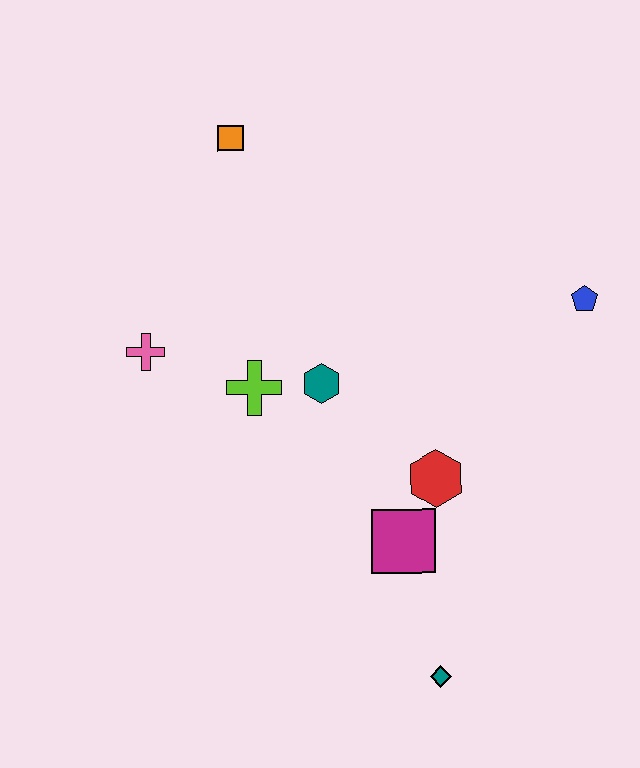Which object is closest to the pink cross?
The lime cross is closest to the pink cross.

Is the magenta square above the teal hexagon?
No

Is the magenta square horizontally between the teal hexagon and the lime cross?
No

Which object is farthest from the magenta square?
The orange square is farthest from the magenta square.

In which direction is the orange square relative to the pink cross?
The orange square is above the pink cross.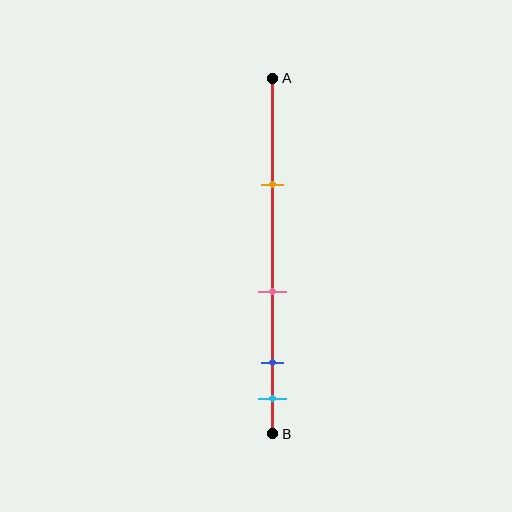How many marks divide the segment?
There are 4 marks dividing the segment.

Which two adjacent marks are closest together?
The blue and cyan marks are the closest adjacent pair.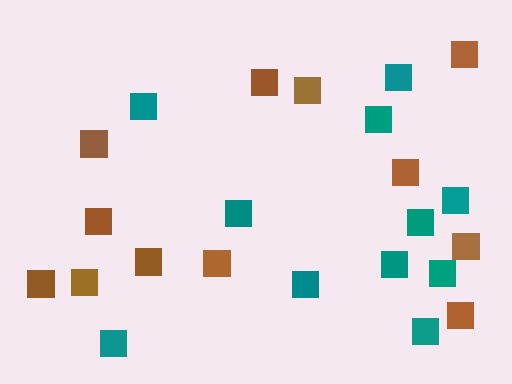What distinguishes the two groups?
There are 2 groups: one group of teal squares (11) and one group of brown squares (12).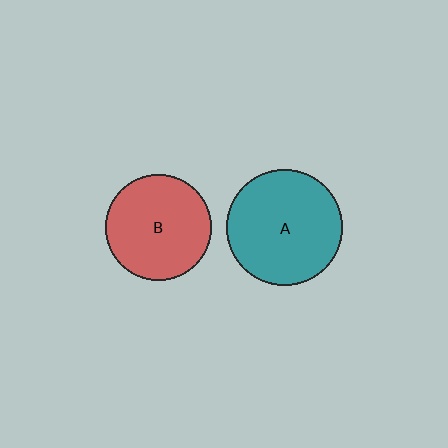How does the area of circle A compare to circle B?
Approximately 1.2 times.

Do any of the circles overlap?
No, none of the circles overlap.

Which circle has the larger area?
Circle A (teal).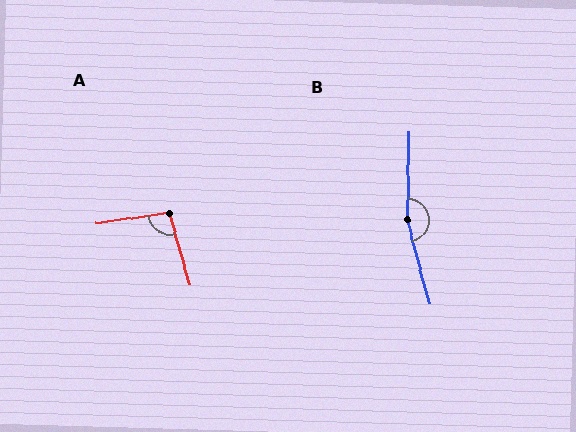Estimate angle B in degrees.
Approximately 164 degrees.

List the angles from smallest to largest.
A (98°), B (164°).